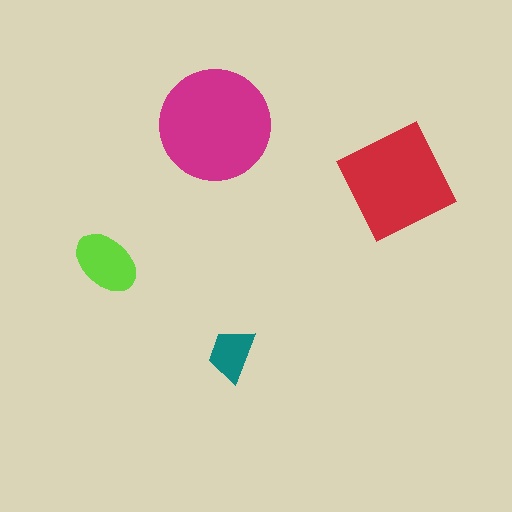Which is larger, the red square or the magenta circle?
The magenta circle.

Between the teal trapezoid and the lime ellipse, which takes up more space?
The lime ellipse.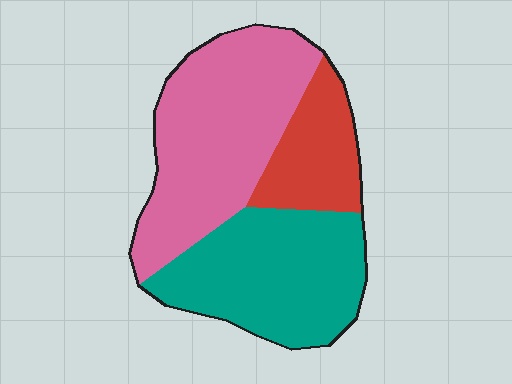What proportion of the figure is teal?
Teal takes up between a third and a half of the figure.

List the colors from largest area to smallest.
From largest to smallest: pink, teal, red.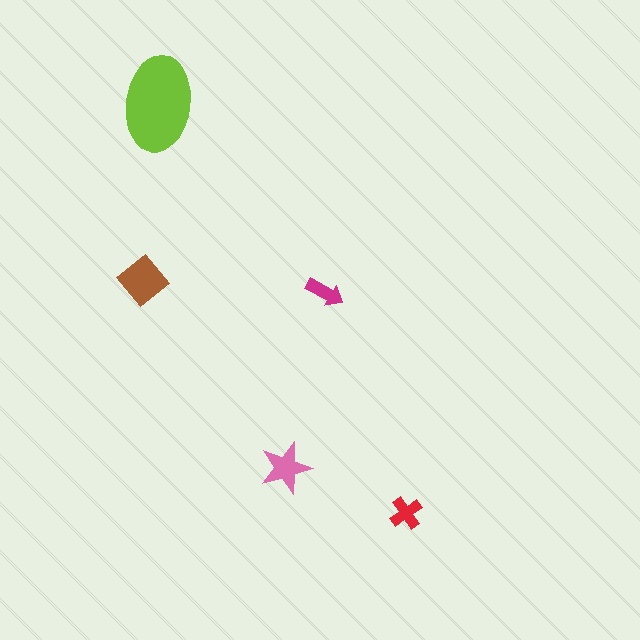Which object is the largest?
The lime ellipse.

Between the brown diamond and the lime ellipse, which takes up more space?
The lime ellipse.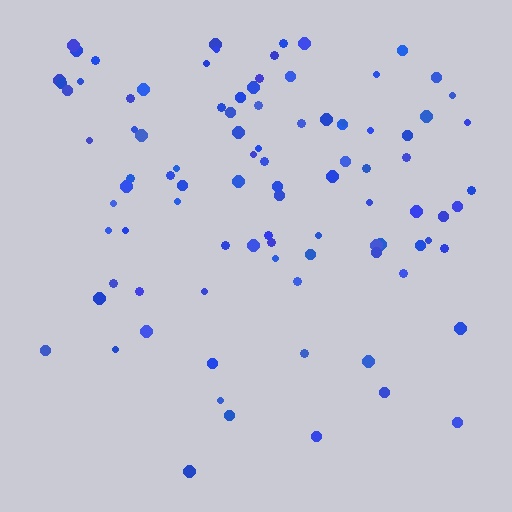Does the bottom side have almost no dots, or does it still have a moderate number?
Still a moderate number, just noticeably fewer than the top.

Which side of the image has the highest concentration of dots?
The top.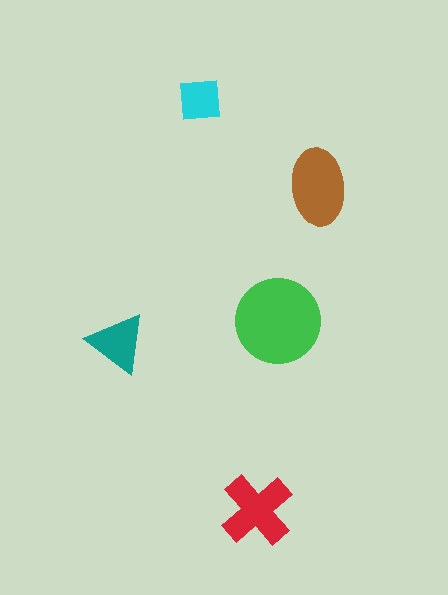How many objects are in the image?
There are 5 objects in the image.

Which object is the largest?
The green circle.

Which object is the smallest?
The cyan square.